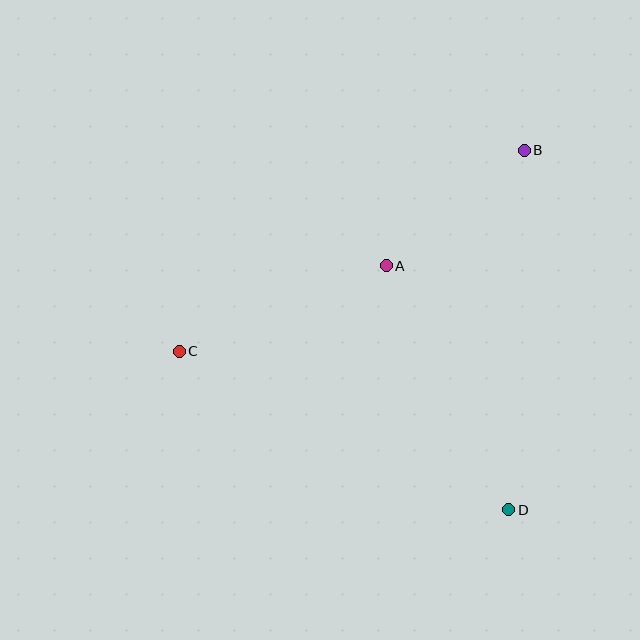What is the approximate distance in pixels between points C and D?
The distance between C and D is approximately 366 pixels.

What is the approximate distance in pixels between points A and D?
The distance between A and D is approximately 273 pixels.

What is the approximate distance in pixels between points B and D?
The distance between B and D is approximately 360 pixels.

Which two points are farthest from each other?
Points B and C are farthest from each other.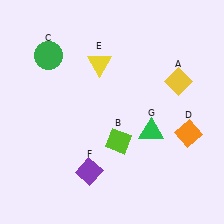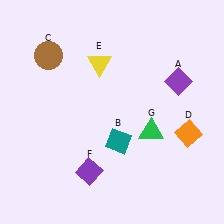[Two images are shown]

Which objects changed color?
A changed from yellow to purple. B changed from lime to teal. C changed from green to brown.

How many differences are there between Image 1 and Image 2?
There are 3 differences between the two images.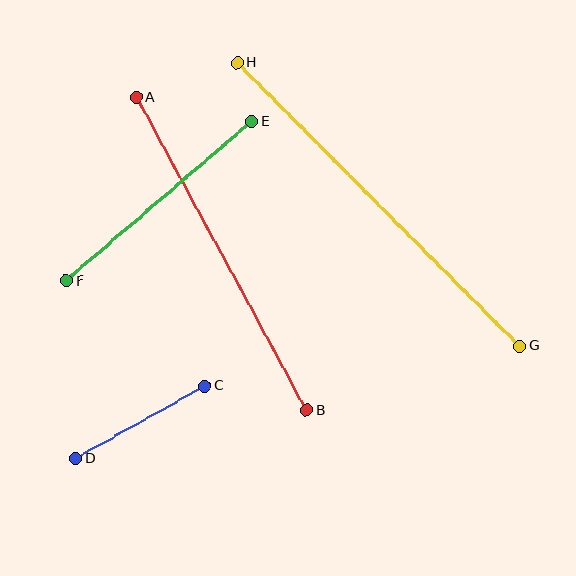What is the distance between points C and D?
The distance is approximately 148 pixels.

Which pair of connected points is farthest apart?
Points G and H are farthest apart.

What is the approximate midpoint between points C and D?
The midpoint is at approximately (140, 422) pixels.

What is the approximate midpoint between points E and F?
The midpoint is at approximately (159, 201) pixels.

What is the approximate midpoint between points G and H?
The midpoint is at approximately (378, 204) pixels.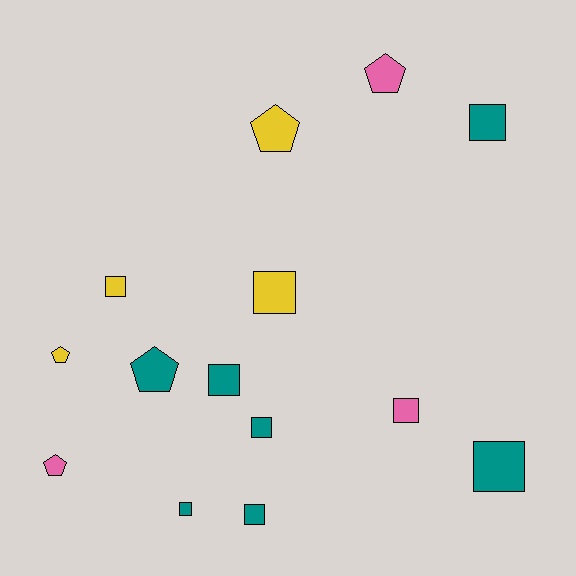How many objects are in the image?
There are 14 objects.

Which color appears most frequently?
Teal, with 7 objects.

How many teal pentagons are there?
There is 1 teal pentagon.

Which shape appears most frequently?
Square, with 9 objects.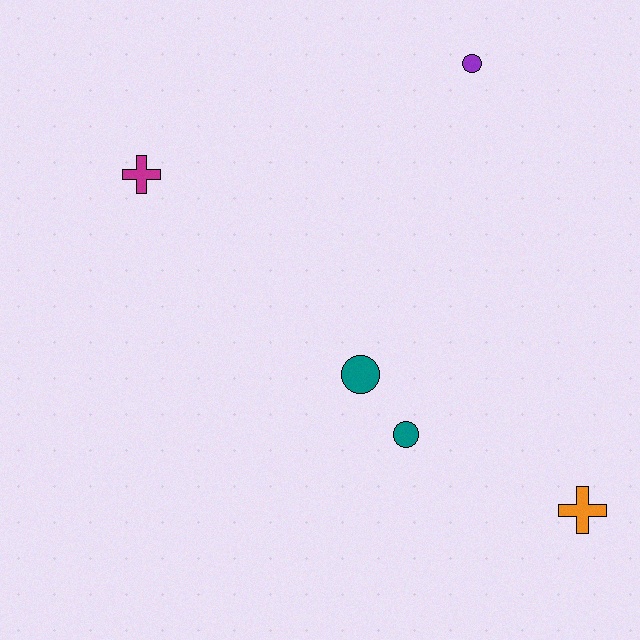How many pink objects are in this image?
There are no pink objects.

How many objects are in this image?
There are 5 objects.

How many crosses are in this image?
There are 2 crosses.